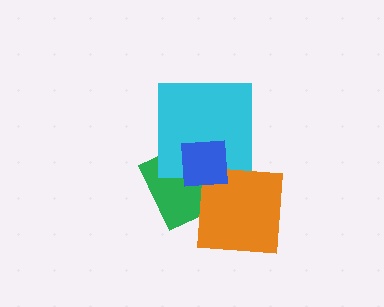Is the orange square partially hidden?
Yes, it is partially covered by another shape.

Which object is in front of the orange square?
The blue square is in front of the orange square.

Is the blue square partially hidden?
No, no other shape covers it.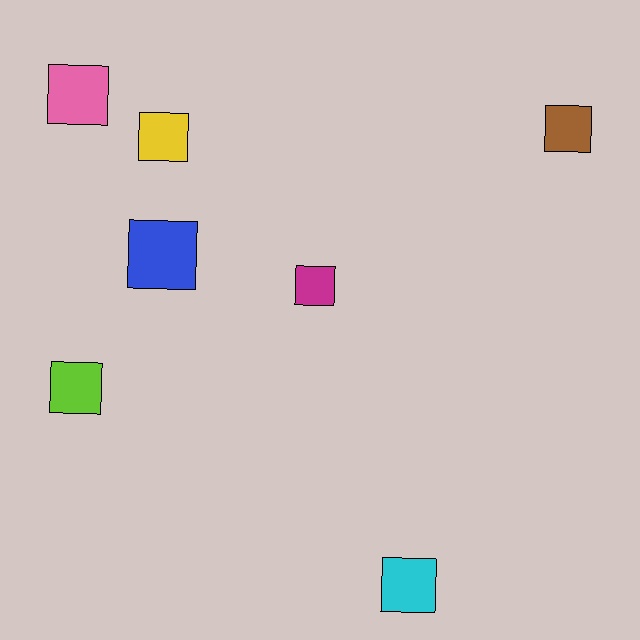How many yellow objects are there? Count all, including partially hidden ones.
There is 1 yellow object.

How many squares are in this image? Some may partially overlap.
There are 7 squares.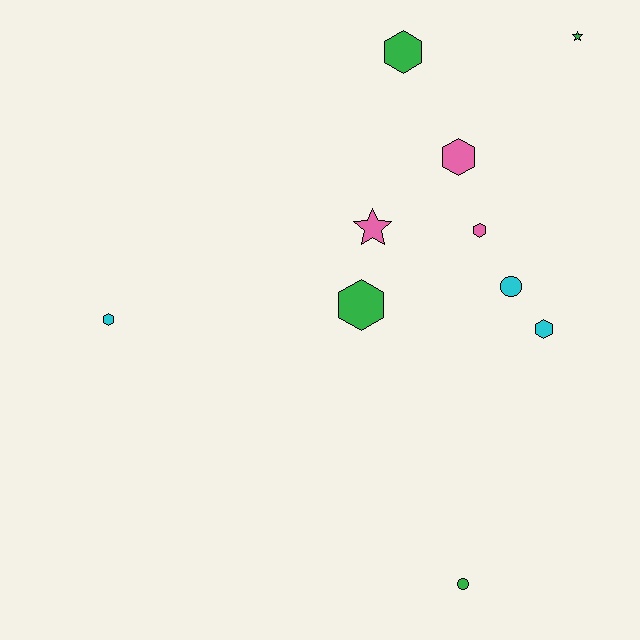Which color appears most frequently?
Green, with 4 objects.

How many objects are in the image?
There are 10 objects.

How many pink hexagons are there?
There are 2 pink hexagons.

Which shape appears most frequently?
Hexagon, with 6 objects.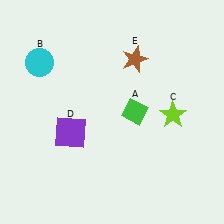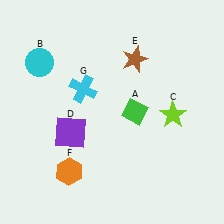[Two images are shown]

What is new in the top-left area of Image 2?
A cyan cross (G) was added in the top-left area of Image 2.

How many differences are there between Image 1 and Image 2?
There are 2 differences between the two images.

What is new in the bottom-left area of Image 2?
An orange hexagon (F) was added in the bottom-left area of Image 2.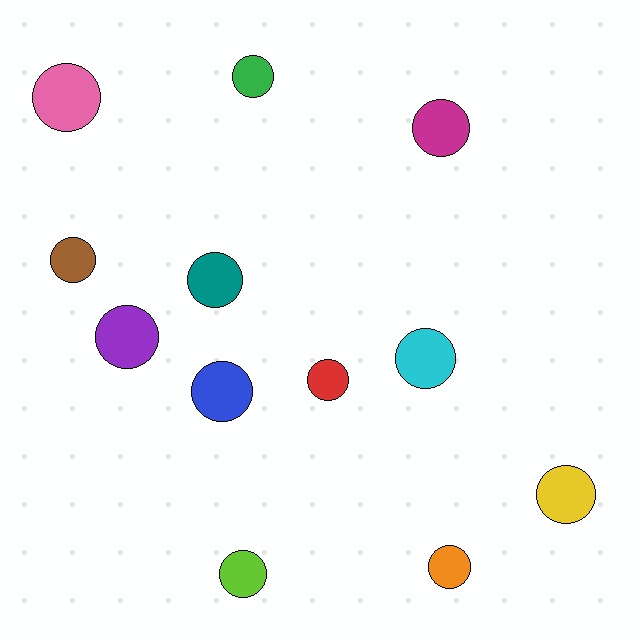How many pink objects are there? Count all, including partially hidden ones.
There is 1 pink object.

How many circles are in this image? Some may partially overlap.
There are 12 circles.